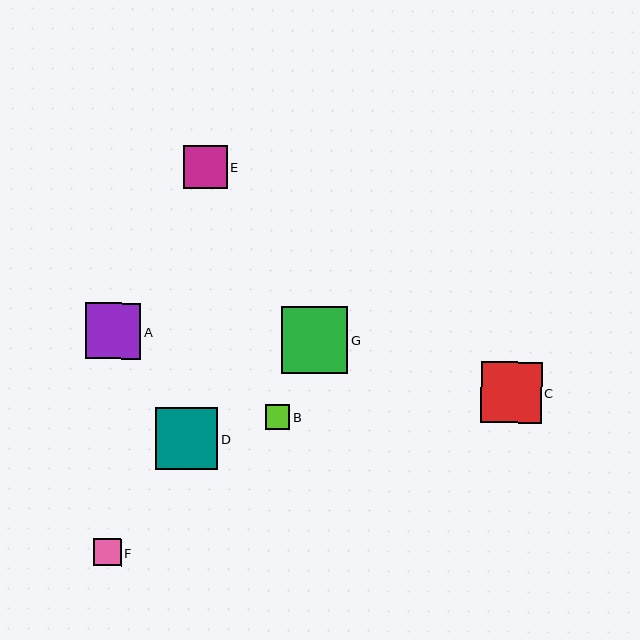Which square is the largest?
Square G is the largest with a size of approximately 67 pixels.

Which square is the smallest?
Square B is the smallest with a size of approximately 24 pixels.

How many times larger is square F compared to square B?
Square F is approximately 1.1 times the size of square B.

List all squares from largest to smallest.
From largest to smallest: G, D, C, A, E, F, B.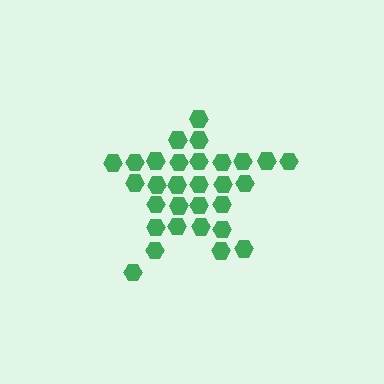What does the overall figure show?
The overall figure shows a star.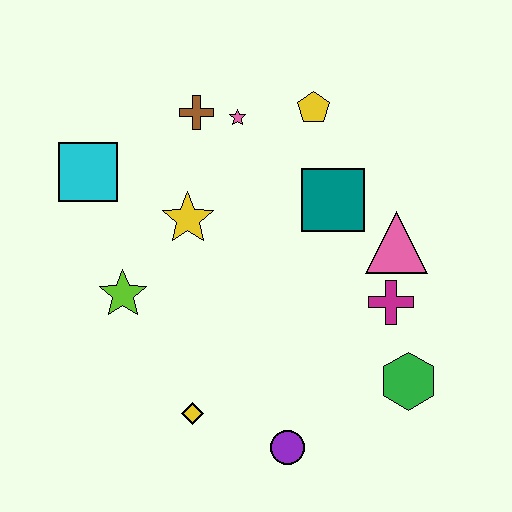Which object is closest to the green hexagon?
The magenta cross is closest to the green hexagon.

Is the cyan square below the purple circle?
No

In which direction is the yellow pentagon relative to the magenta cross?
The yellow pentagon is above the magenta cross.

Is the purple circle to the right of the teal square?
No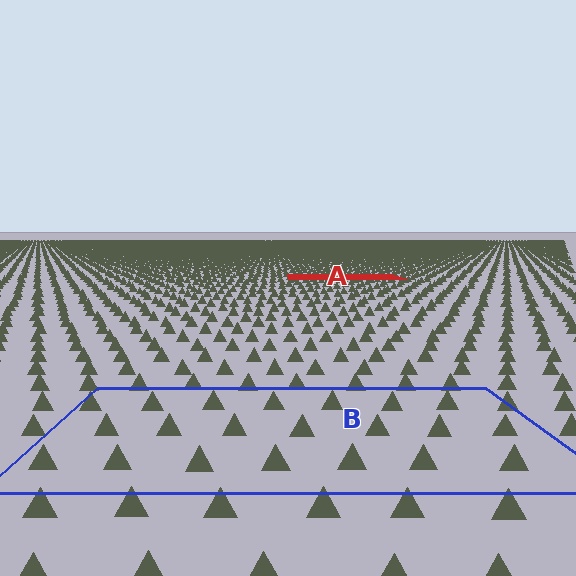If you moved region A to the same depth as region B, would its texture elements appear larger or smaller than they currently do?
They would appear larger. At a closer depth, the same texture elements are projected at a bigger on-screen size.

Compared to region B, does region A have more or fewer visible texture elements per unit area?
Region A has more texture elements per unit area — they are packed more densely because it is farther away.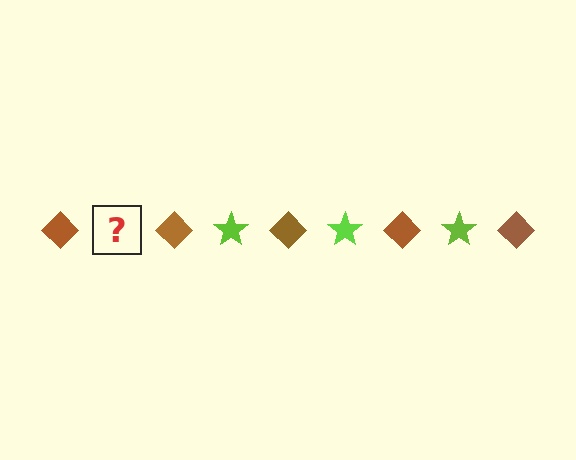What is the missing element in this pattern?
The missing element is a lime star.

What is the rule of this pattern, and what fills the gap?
The rule is that the pattern alternates between brown diamond and lime star. The gap should be filled with a lime star.